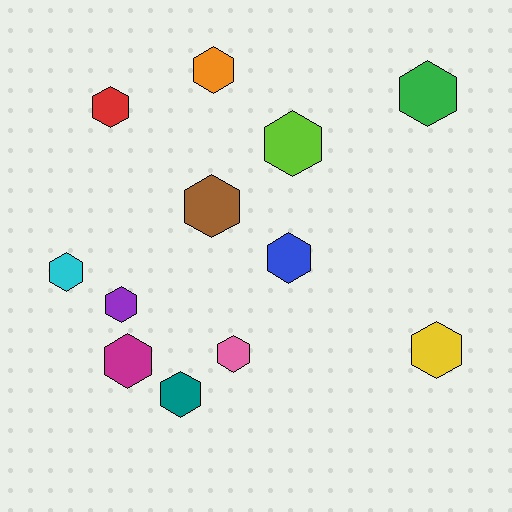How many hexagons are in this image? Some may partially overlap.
There are 12 hexagons.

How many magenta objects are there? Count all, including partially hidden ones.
There is 1 magenta object.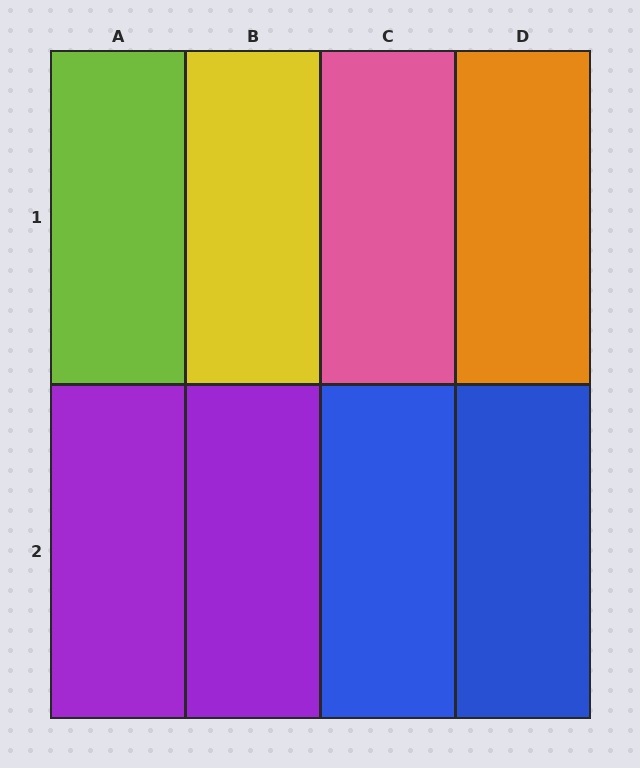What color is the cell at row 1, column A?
Lime.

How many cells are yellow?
1 cell is yellow.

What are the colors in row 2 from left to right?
Purple, purple, blue, blue.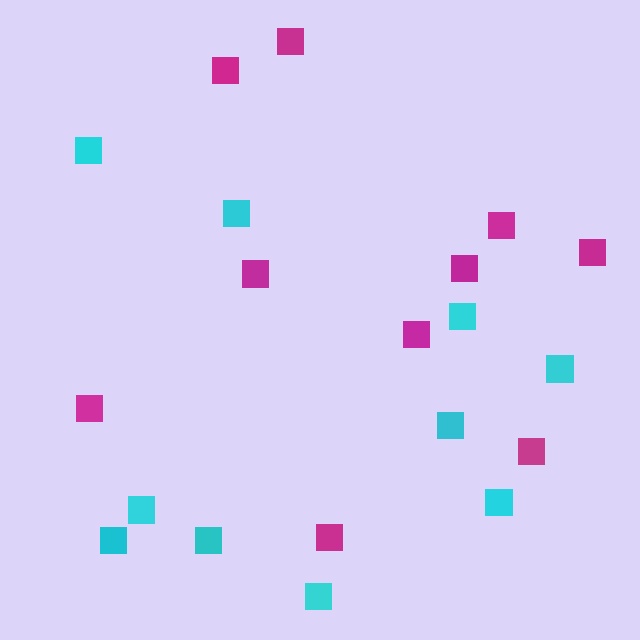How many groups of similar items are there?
There are 2 groups: one group of cyan squares (10) and one group of magenta squares (10).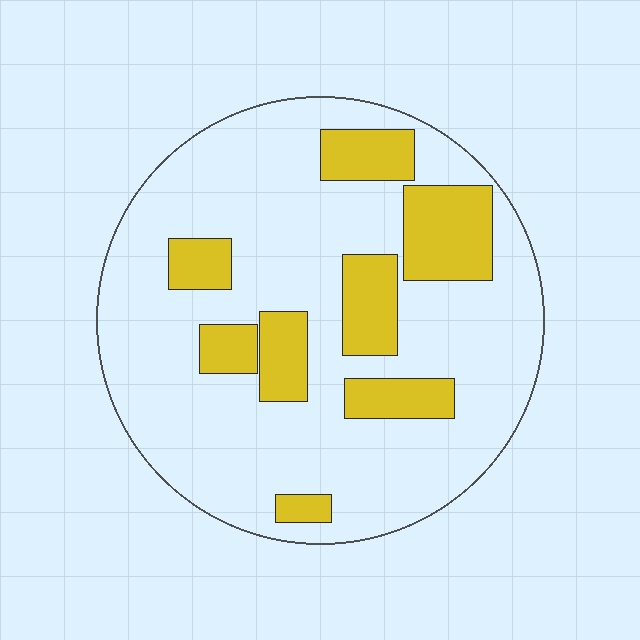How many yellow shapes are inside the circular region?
8.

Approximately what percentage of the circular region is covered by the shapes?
Approximately 25%.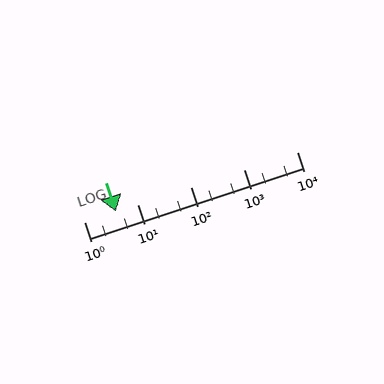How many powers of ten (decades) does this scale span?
The scale spans 4 decades, from 1 to 10000.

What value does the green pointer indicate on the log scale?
The pointer indicates approximately 3.9.